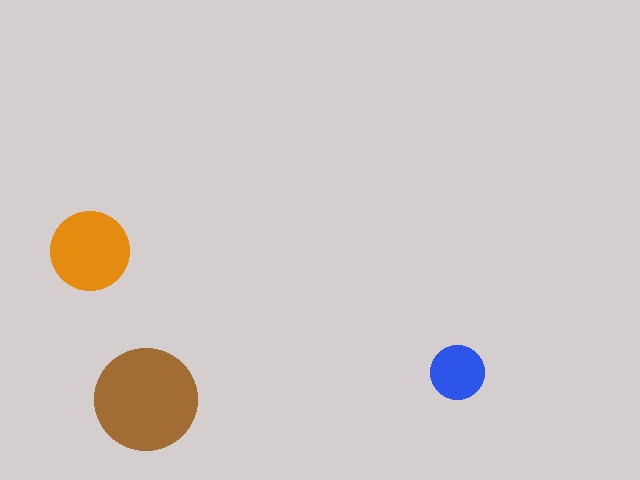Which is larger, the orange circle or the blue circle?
The orange one.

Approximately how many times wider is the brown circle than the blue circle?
About 2 times wider.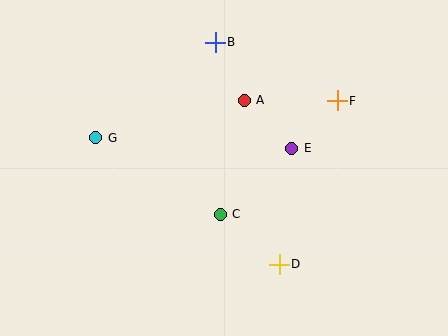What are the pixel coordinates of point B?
Point B is at (215, 42).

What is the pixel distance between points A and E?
The distance between A and E is 67 pixels.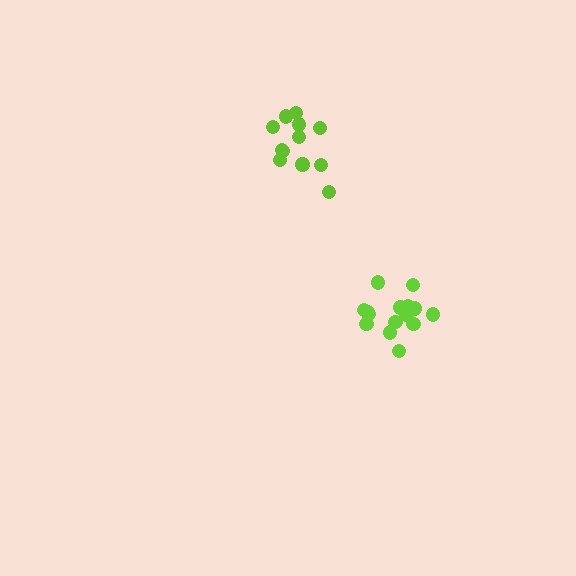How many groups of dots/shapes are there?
There are 2 groups.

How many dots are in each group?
Group 1: 12 dots, Group 2: 15 dots (27 total).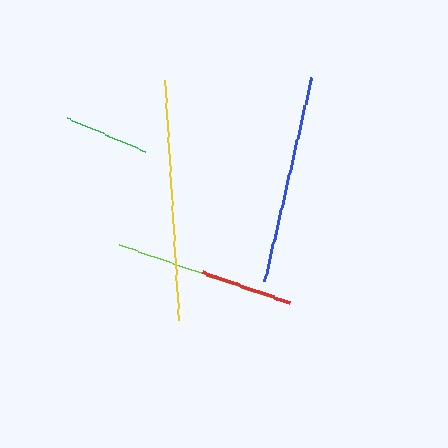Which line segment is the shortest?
The green line is the shortest at approximately 85 pixels.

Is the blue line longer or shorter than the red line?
The blue line is longer than the red line.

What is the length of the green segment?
The green segment is approximately 85 pixels long.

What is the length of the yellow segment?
The yellow segment is approximately 240 pixels long.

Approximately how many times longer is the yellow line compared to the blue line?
The yellow line is approximately 1.1 times the length of the blue line.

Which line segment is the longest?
The yellow line is the longest at approximately 240 pixels.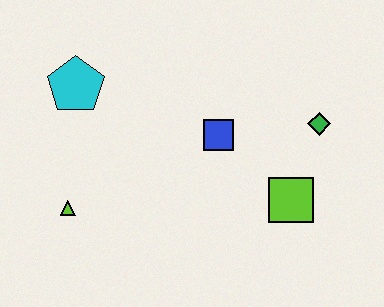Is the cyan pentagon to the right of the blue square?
No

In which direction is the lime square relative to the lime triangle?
The lime square is to the right of the lime triangle.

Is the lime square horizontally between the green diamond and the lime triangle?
Yes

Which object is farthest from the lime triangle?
The green diamond is farthest from the lime triangle.